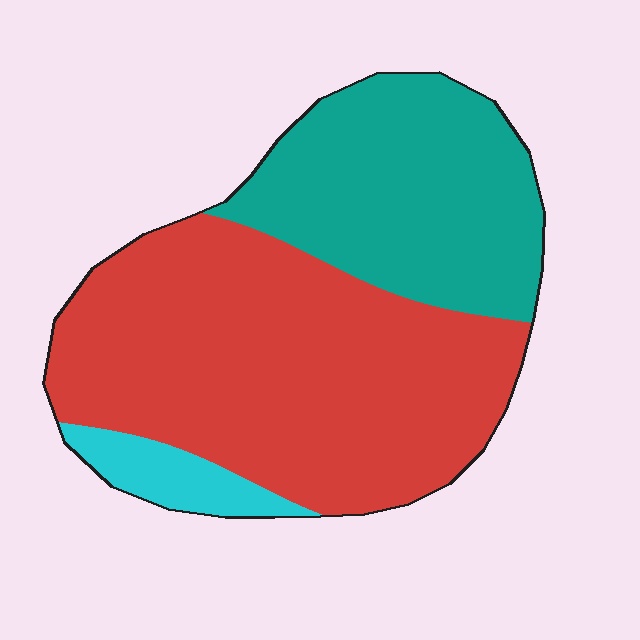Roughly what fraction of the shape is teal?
Teal covers 34% of the shape.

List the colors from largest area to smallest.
From largest to smallest: red, teal, cyan.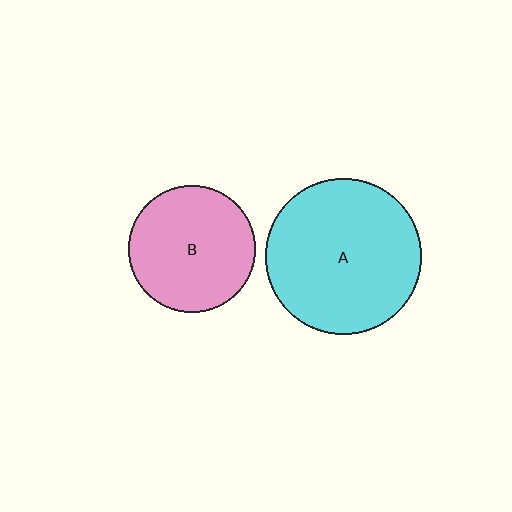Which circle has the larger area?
Circle A (cyan).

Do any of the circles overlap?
No, none of the circles overlap.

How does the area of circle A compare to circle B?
Approximately 1.5 times.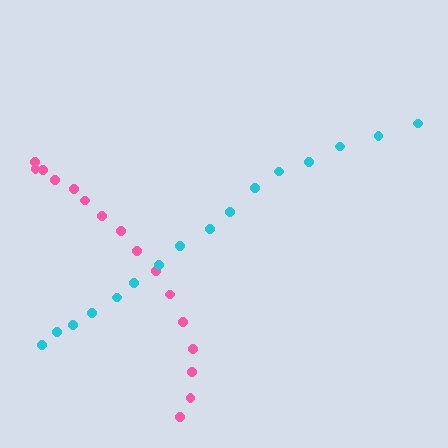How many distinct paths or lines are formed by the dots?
There are 2 distinct paths.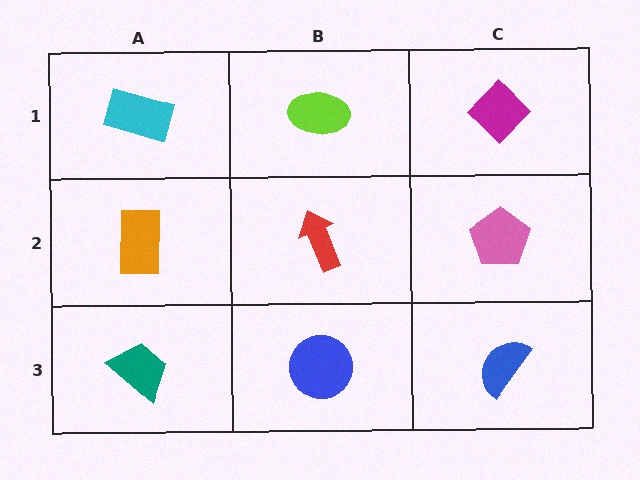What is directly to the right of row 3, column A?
A blue circle.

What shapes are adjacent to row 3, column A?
An orange rectangle (row 2, column A), a blue circle (row 3, column B).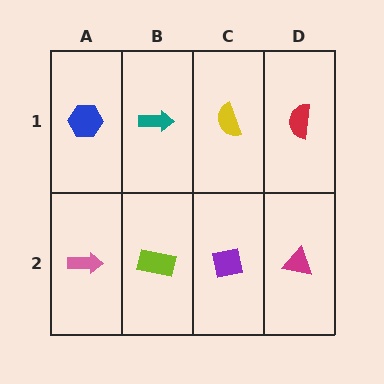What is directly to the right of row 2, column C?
A magenta triangle.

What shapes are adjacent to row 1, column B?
A lime rectangle (row 2, column B), a blue hexagon (row 1, column A), a yellow semicircle (row 1, column C).